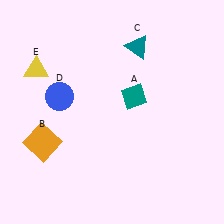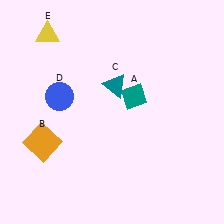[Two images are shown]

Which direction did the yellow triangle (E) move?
The yellow triangle (E) moved up.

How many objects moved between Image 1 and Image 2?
2 objects moved between the two images.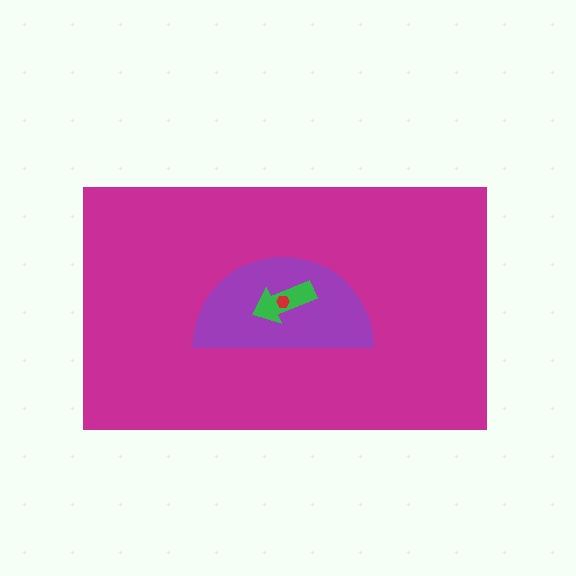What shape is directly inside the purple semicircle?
The green arrow.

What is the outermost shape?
The magenta rectangle.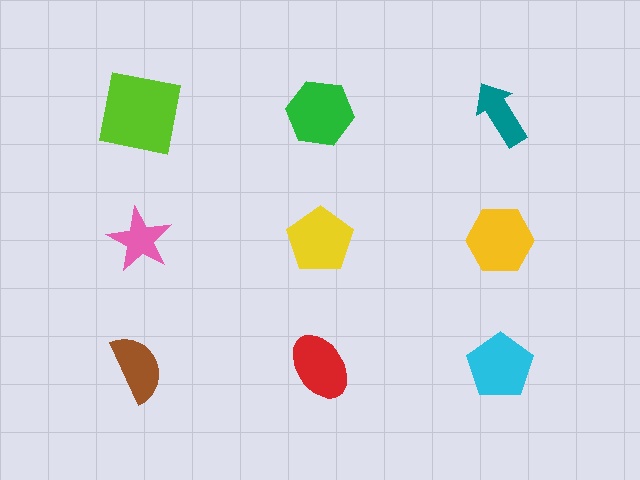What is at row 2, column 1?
A pink star.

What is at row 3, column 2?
A red ellipse.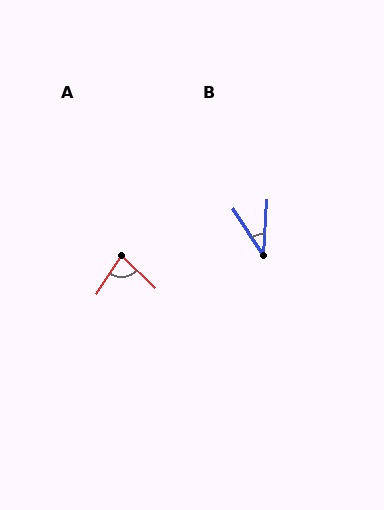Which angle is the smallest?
B, at approximately 37 degrees.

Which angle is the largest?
A, at approximately 79 degrees.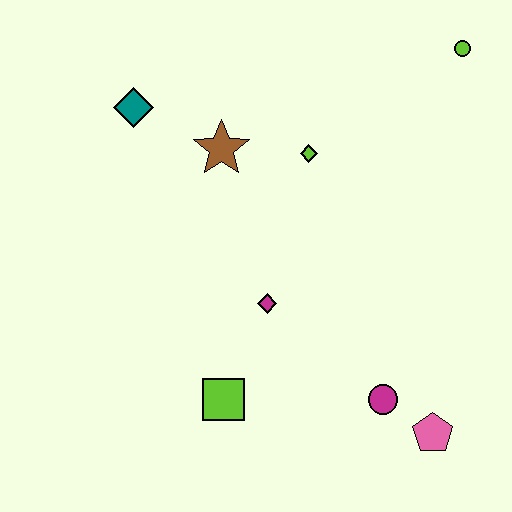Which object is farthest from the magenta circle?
The teal diamond is farthest from the magenta circle.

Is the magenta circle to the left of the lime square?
No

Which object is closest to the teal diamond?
The brown star is closest to the teal diamond.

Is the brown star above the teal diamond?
No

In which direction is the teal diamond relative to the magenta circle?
The teal diamond is above the magenta circle.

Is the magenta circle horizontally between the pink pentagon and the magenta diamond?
Yes